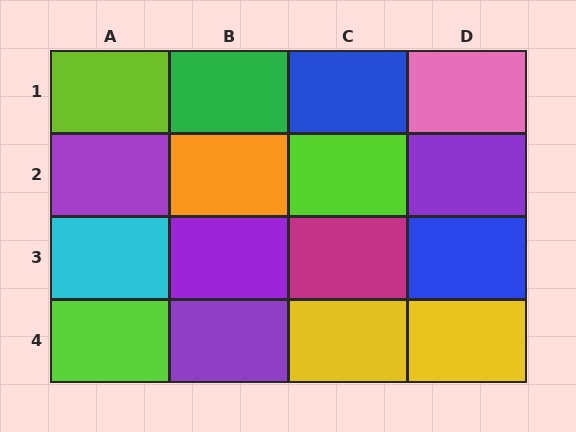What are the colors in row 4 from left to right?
Lime, purple, yellow, yellow.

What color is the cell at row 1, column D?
Pink.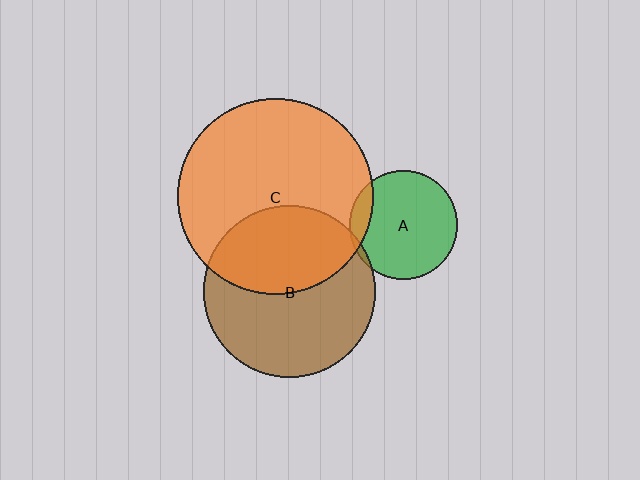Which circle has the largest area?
Circle C (orange).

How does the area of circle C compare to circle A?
Approximately 3.3 times.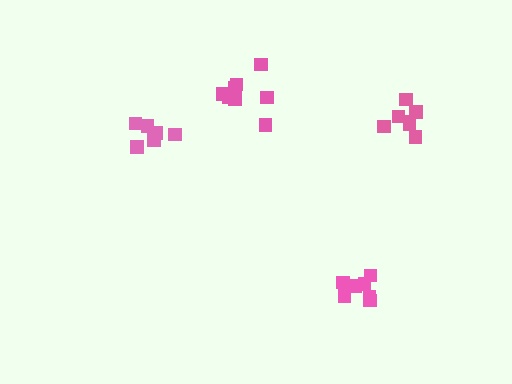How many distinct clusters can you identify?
There are 4 distinct clusters.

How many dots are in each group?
Group 1: 8 dots, Group 2: 7 dots, Group 3: 7 dots, Group 4: 6 dots (28 total).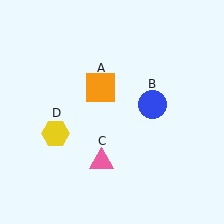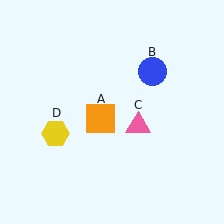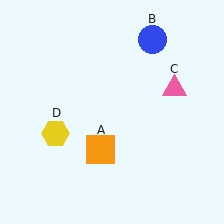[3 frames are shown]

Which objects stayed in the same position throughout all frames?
Yellow hexagon (object D) remained stationary.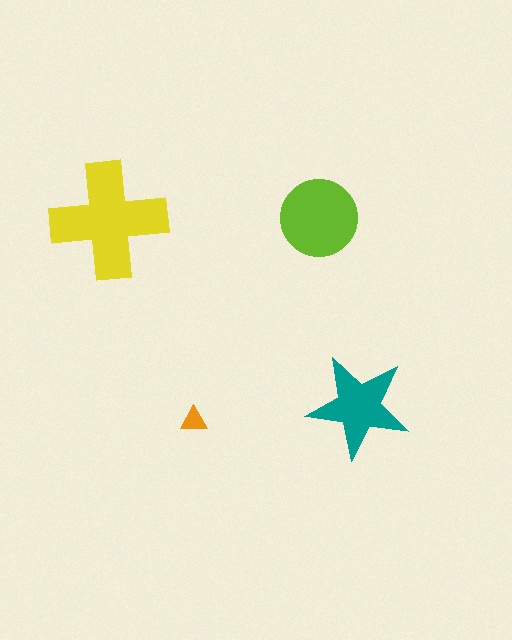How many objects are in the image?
There are 4 objects in the image.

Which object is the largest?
The yellow cross.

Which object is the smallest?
The orange triangle.